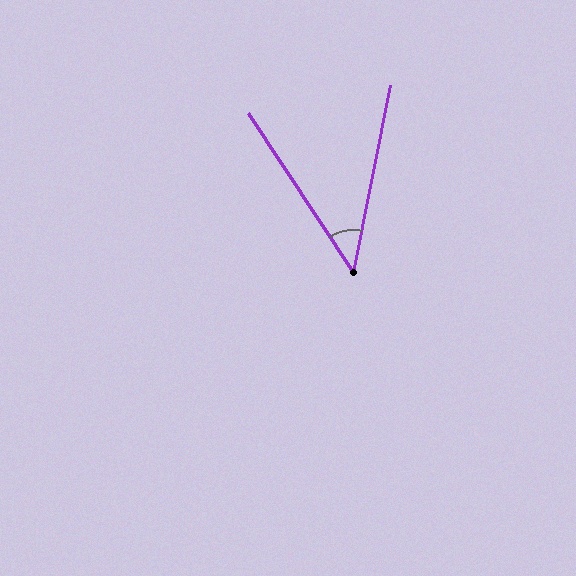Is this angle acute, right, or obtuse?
It is acute.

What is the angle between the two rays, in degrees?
Approximately 45 degrees.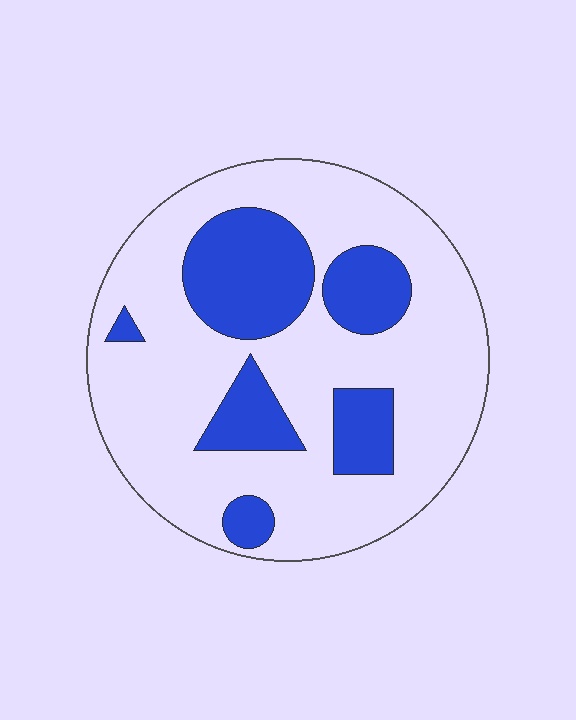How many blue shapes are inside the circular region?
6.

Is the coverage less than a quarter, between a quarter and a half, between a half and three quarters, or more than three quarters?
Between a quarter and a half.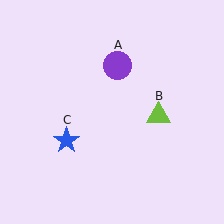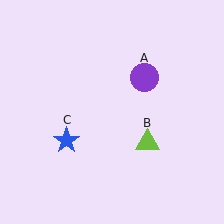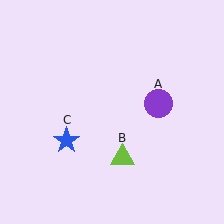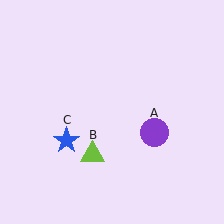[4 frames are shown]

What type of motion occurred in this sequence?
The purple circle (object A), lime triangle (object B) rotated clockwise around the center of the scene.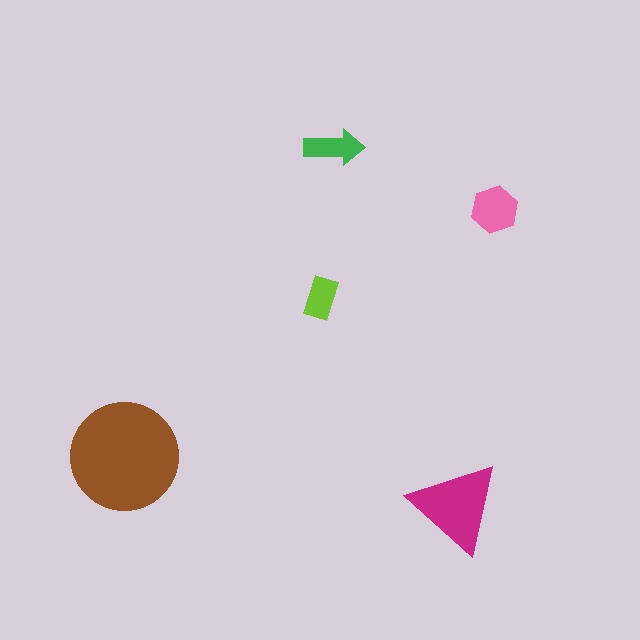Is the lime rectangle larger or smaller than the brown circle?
Smaller.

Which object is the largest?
The brown circle.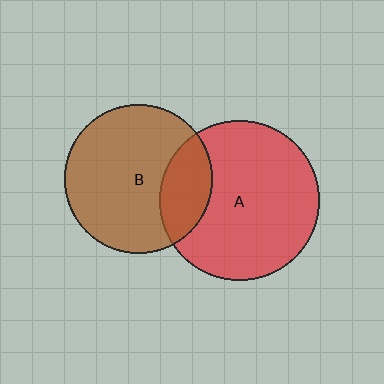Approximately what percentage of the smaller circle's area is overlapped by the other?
Approximately 25%.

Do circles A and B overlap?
Yes.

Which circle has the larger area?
Circle A (red).